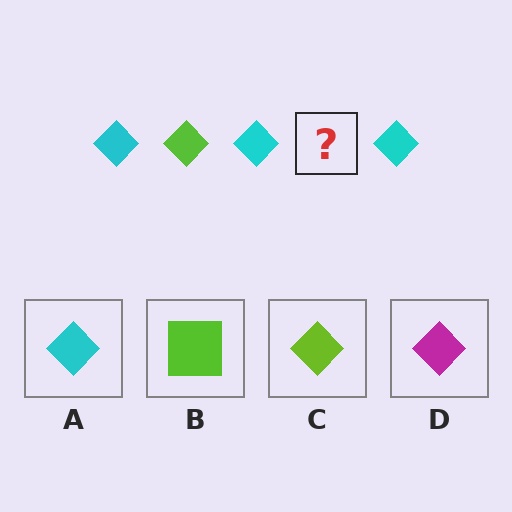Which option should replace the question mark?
Option C.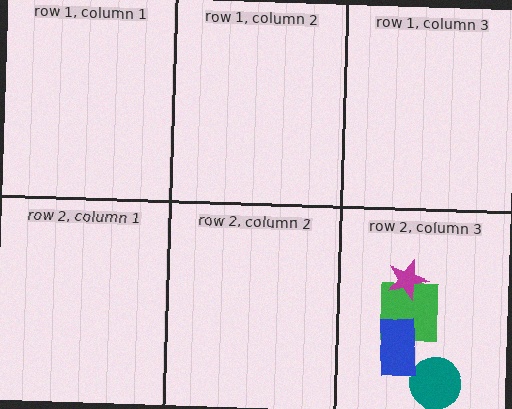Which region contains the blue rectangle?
The row 2, column 3 region.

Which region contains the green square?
The row 2, column 3 region.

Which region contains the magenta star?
The row 2, column 3 region.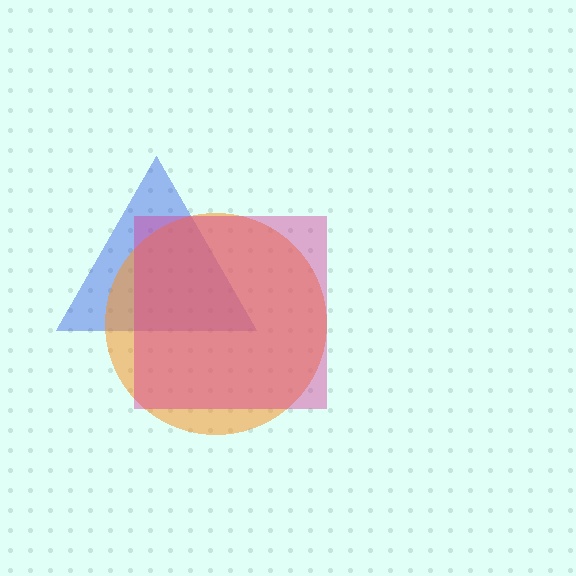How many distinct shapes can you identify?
There are 3 distinct shapes: a blue triangle, an orange circle, a magenta square.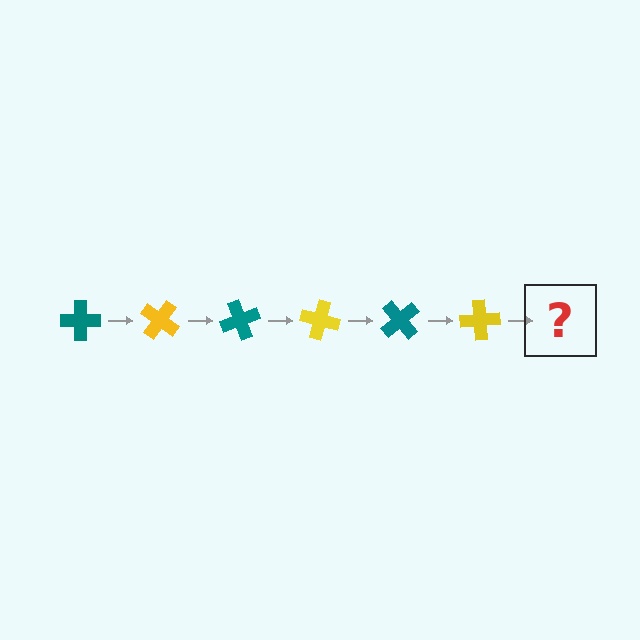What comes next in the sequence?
The next element should be a teal cross, rotated 210 degrees from the start.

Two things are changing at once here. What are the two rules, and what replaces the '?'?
The two rules are that it rotates 35 degrees each step and the color cycles through teal and yellow. The '?' should be a teal cross, rotated 210 degrees from the start.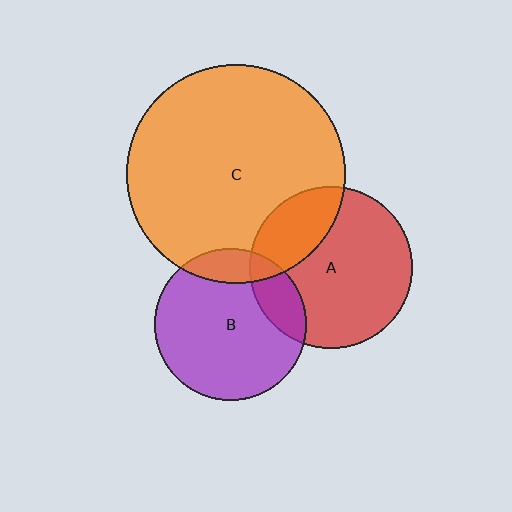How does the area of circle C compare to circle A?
Approximately 1.8 times.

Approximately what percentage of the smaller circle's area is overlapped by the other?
Approximately 15%.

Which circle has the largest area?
Circle C (orange).